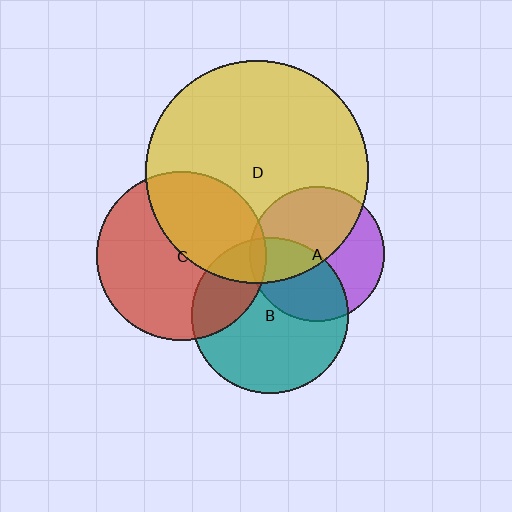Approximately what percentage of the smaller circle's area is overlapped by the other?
Approximately 40%.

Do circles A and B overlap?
Yes.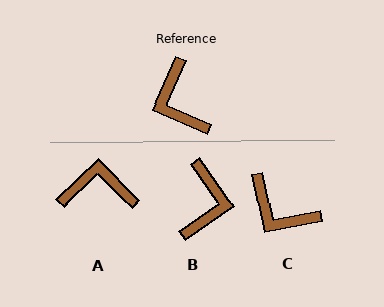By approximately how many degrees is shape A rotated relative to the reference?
Approximately 113 degrees clockwise.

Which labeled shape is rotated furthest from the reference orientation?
B, about 148 degrees away.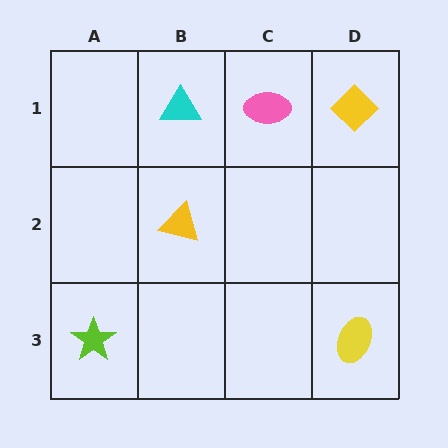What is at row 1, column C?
A pink ellipse.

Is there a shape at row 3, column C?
No, that cell is empty.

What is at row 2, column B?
A yellow triangle.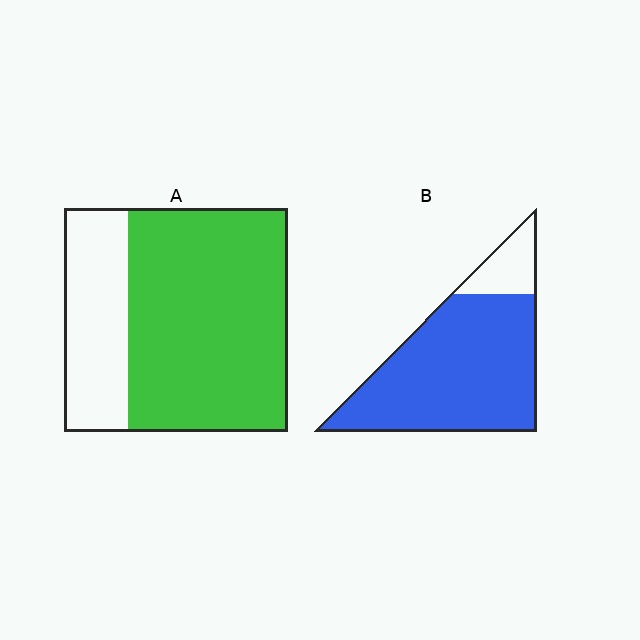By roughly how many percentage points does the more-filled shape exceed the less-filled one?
By roughly 15 percentage points (B over A).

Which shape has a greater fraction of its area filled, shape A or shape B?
Shape B.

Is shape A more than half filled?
Yes.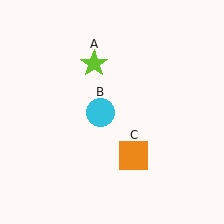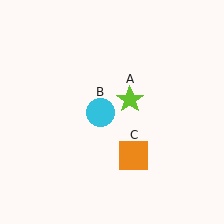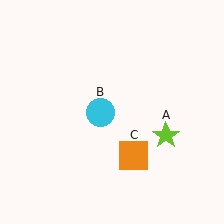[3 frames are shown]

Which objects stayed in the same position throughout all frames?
Cyan circle (object B) and orange square (object C) remained stationary.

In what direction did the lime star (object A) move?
The lime star (object A) moved down and to the right.